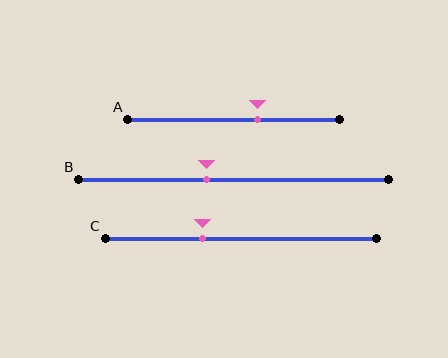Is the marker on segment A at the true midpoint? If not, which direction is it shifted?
No, the marker on segment A is shifted to the right by about 11% of the segment length.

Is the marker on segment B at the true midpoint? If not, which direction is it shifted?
No, the marker on segment B is shifted to the left by about 9% of the segment length.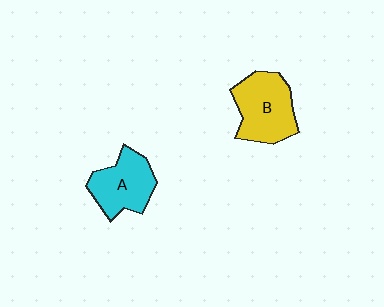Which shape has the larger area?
Shape B (yellow).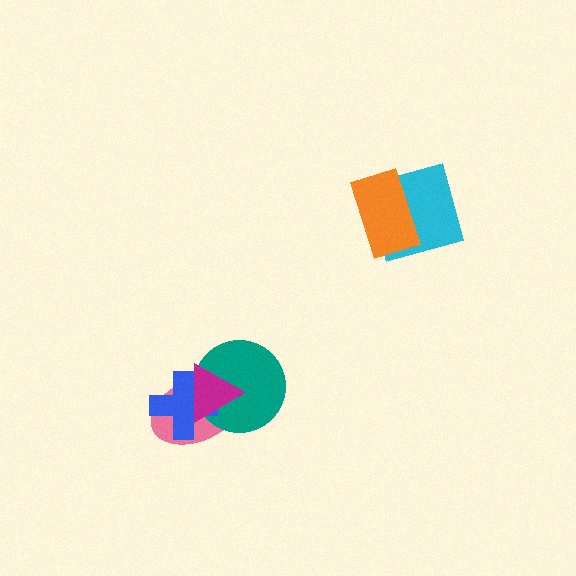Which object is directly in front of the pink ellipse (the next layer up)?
The teal circle is directly in front of the pink ellipse.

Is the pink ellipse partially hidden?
Yes, it is partially covered by another shape.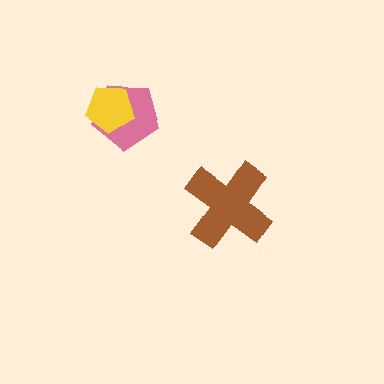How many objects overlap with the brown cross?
0 objects overlap with the brown cross.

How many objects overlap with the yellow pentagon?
1 object overlaps with the yellow pentagon.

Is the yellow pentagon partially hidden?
No, no other shape covers it.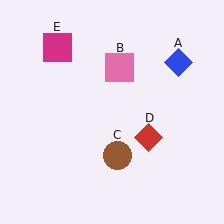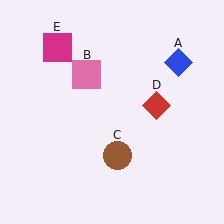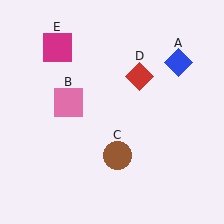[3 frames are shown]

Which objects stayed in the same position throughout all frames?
Blue diamond (object A) and brown circle (object C) and magenta square (object E) remained stationary.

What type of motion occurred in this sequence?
The pink square (object B), red diamond (object D) rotated counterclockwise around the center of the scene.